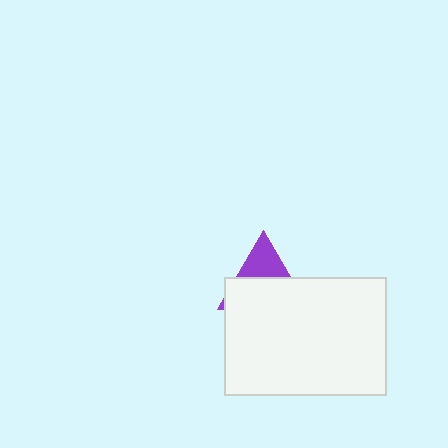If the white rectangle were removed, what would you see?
You would see the complete purple triangle.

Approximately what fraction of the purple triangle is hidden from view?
Roughly 63% of the purple triangle is hidden behind the white rectangle.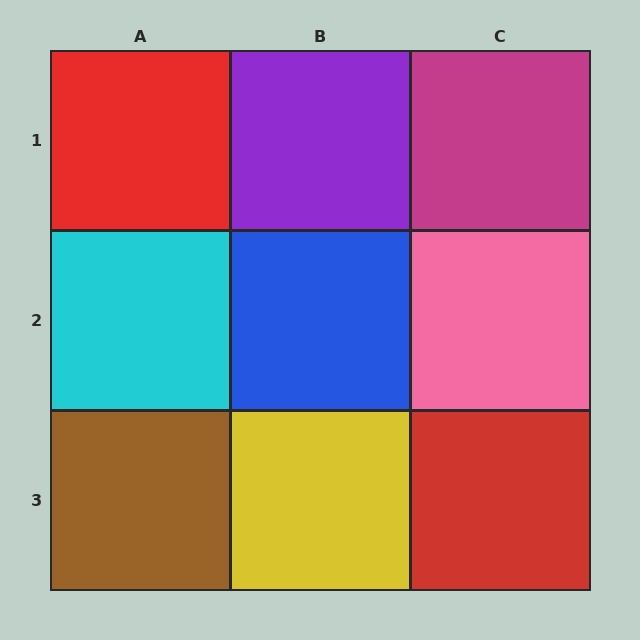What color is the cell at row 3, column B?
Yellow.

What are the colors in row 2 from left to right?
Cyan, blue, pink.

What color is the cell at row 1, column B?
Purple.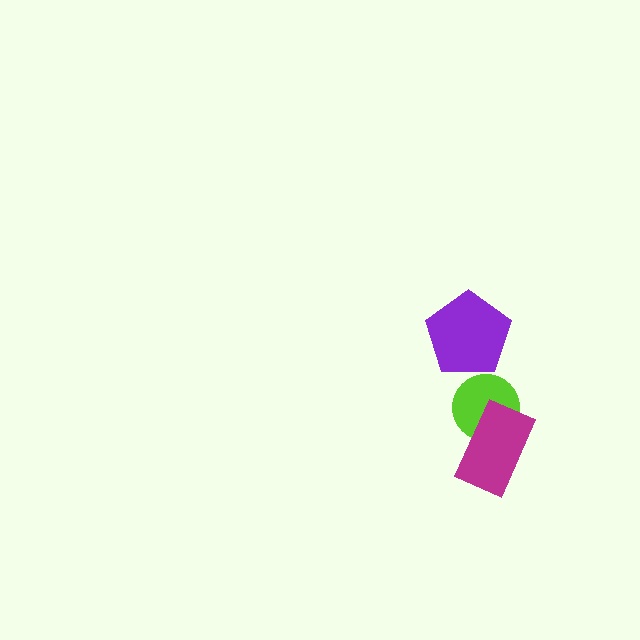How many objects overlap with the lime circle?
1 object overlaps with the lime circle.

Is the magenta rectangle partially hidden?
No, no other shape covers it.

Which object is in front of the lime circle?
The magenta rectangle is in front of the lime circle.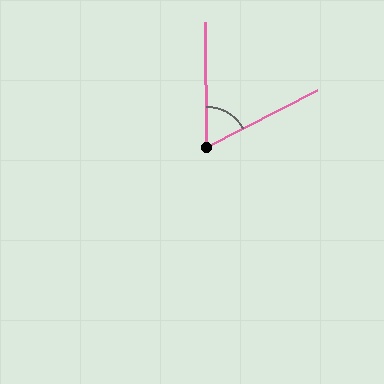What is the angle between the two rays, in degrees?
Approximately 63 degrees.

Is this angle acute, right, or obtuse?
It is acute.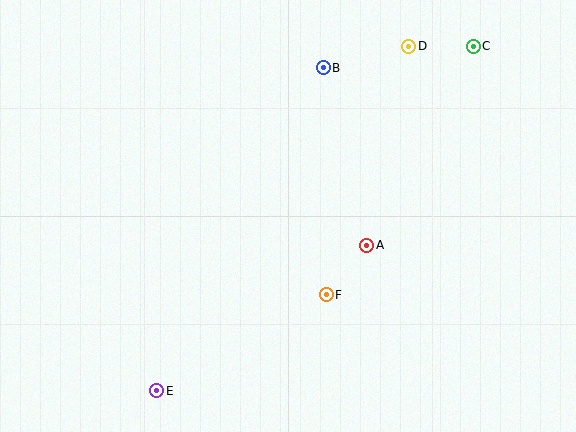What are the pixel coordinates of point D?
Point D is at (409, 46).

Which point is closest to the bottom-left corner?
Point E is closest to the bottom-left corner.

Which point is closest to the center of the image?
Point A at (366, 245) is closest to the center.